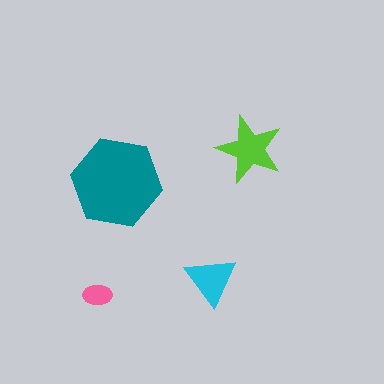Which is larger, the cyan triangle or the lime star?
The lime star.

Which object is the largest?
The teal hexagon.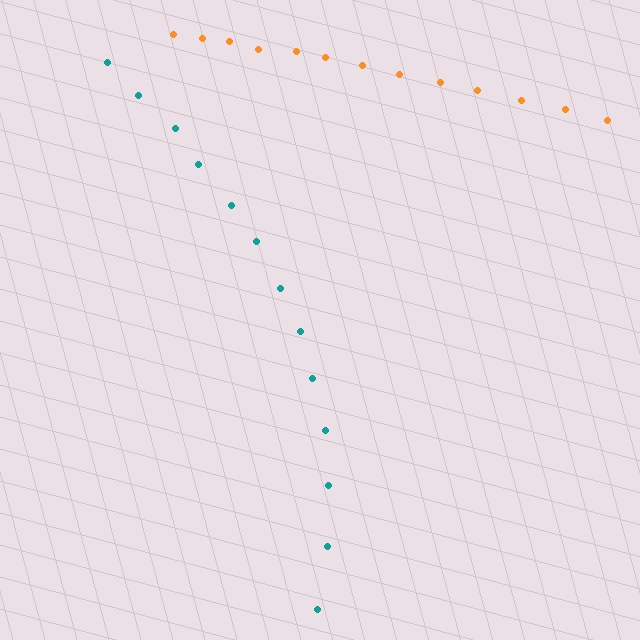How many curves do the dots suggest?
There are 2 distinct paths.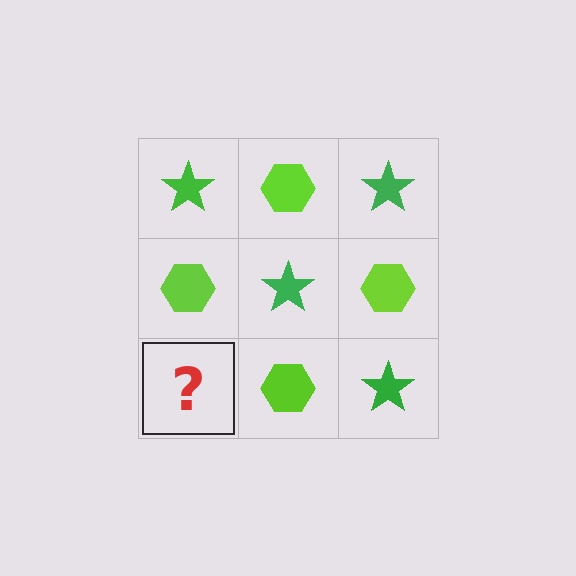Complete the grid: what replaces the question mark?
The question mark should be replaced with a green star.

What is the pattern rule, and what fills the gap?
The rule is that it alternates green star and lime hexagon in a checkerboard pattern. The gap should be filled with a green star.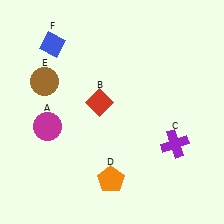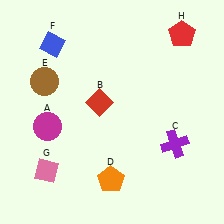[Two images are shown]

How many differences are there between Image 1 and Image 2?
There are 2 differences between the two images.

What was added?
A pink diamond (G), a red pentagon (H) were added in Image 2.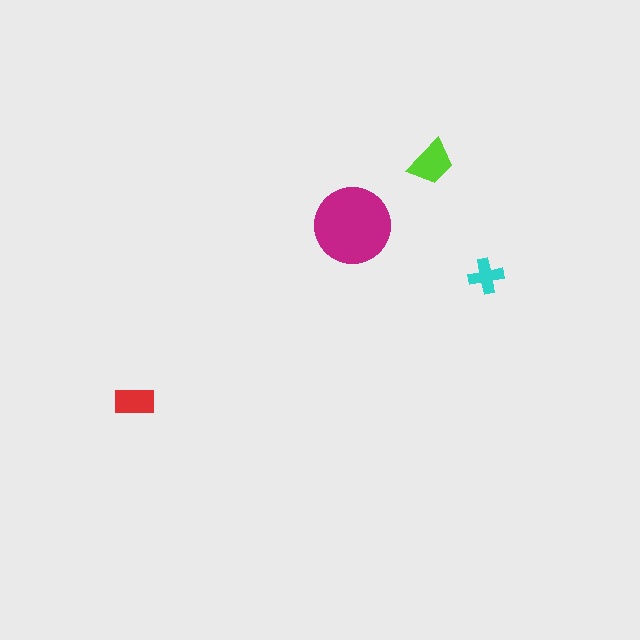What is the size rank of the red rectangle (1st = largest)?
3rd.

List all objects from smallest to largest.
The cyan cross, the red rectangle, the lime trapezoid, the magenta circle.